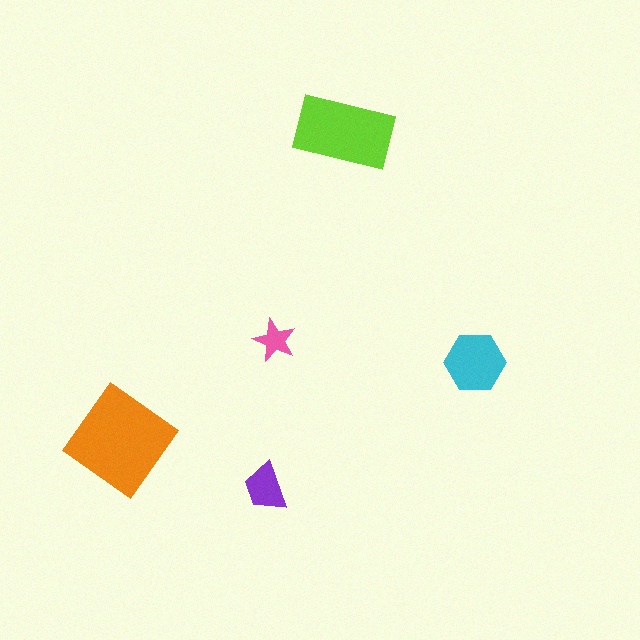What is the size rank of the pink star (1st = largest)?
5th.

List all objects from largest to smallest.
The orange diamond, the lime rectangle, the cyan hexagon, the purple trapezoid, the pink star.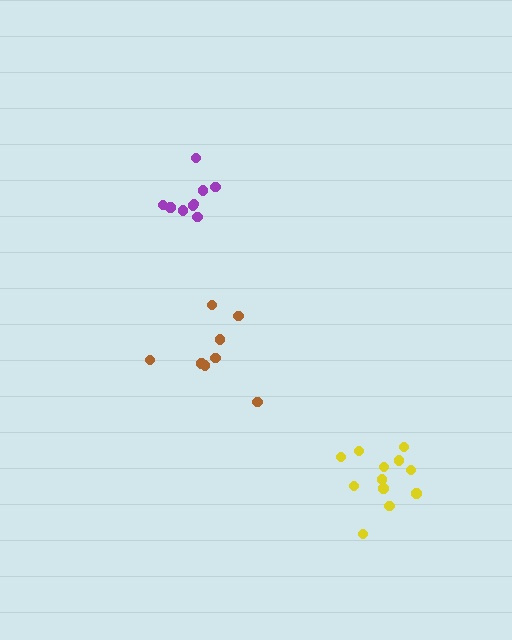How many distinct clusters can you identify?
There are 3 distinct clusters.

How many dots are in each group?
Group 1: 12 dots, Group 2: 9 dots, Group 3: 8 dots (29 total).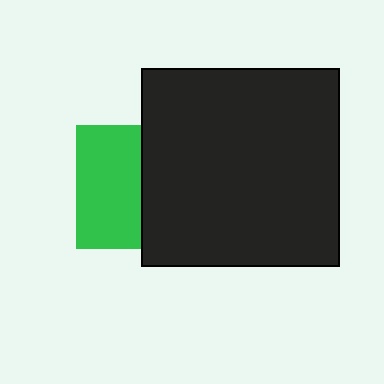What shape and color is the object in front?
The object in front is a black square.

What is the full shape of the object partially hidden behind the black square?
The partially hidden object is a green square.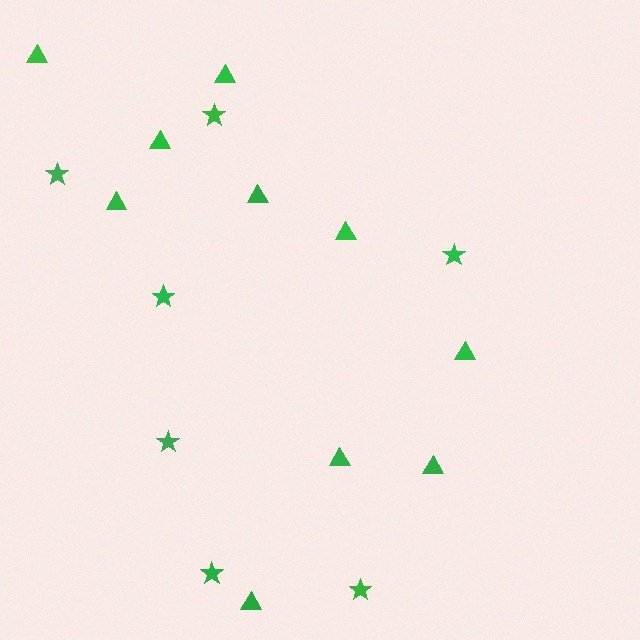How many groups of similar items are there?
There are 2 groups: one group of triangles (10) and one group of stars (7).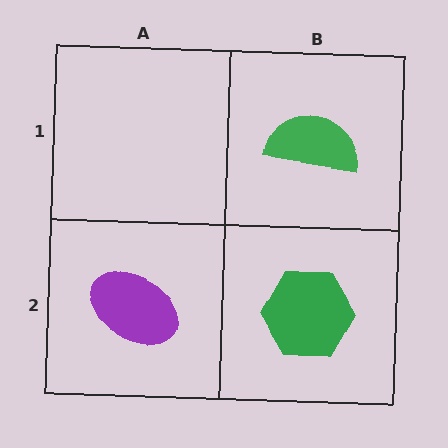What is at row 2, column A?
A purple ellipse.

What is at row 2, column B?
A green hexagon.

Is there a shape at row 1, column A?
No, that cell is empty.